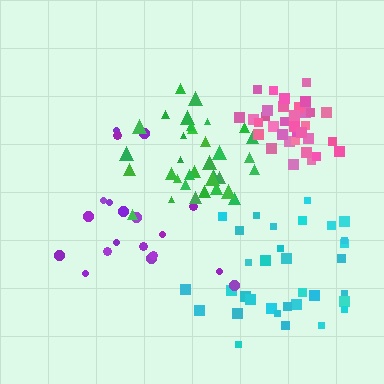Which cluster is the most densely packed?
Pink.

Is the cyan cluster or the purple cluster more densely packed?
Cyan.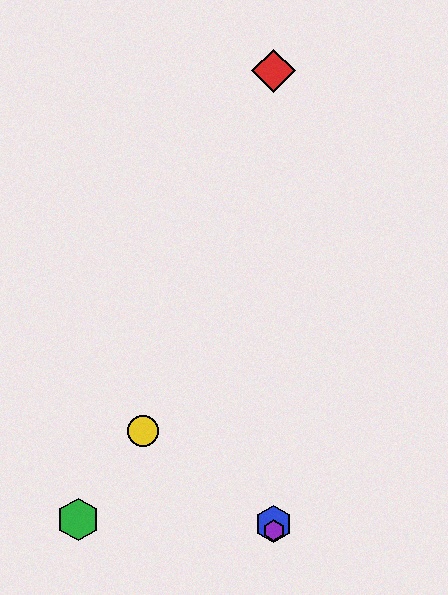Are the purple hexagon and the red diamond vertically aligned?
Yes, both are at x≈273.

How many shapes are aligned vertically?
3 shapes (the red diamond, the blue hexagon, the purple hexagon) are aligned vertically.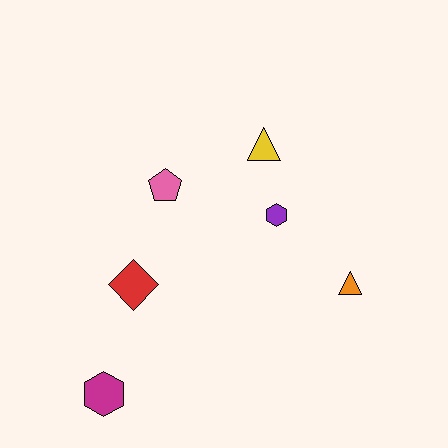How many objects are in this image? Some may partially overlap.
There are 6 objects.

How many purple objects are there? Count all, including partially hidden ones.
There is 1 purple object.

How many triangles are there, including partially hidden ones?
There are 2 triangles.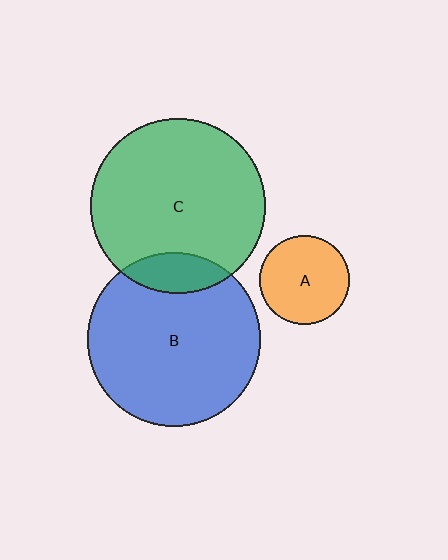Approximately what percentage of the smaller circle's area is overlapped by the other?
Approximately 15%.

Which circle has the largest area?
Circle C (green).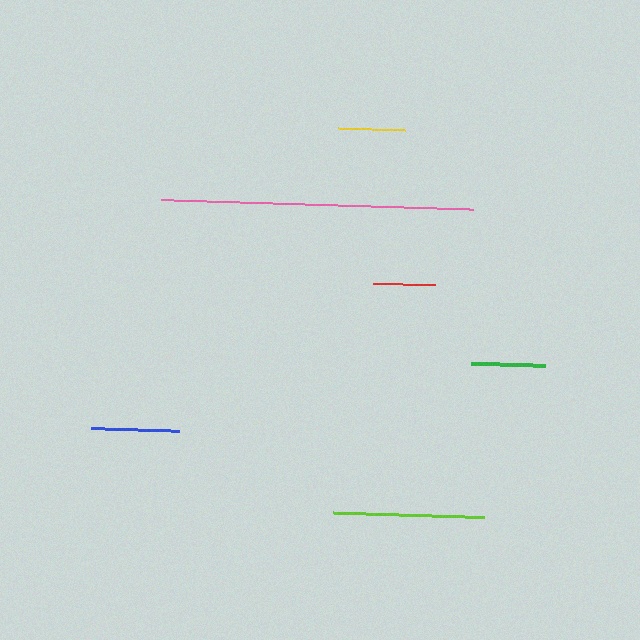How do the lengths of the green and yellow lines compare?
The green and yellow lines are approximately the same length.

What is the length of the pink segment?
The pink segment is approximately 313 pixels long.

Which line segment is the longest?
The pink line is the longest at approximately 313 pixels.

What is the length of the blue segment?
The blue segment is approximately 88 pixels long.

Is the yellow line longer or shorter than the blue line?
The blue line is longer than the yellow line.